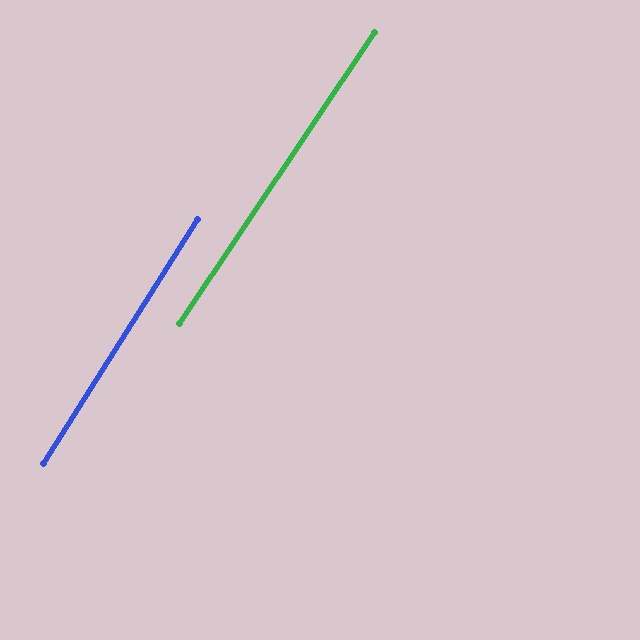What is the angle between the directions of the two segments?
Approximately 2 degrees.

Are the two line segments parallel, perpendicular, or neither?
Parallel — their directions differ by only 1.5°.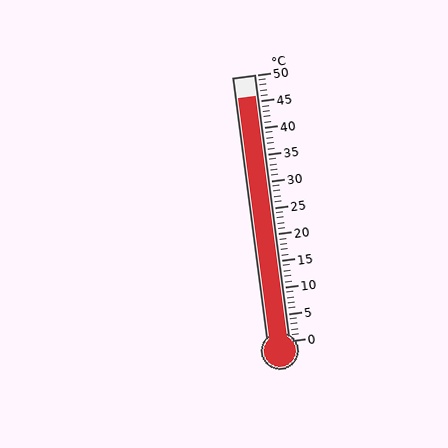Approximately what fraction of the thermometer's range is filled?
The thermometer is filled to approximately 90% of its range.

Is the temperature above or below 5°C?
The temperature is above 5°C.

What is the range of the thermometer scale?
The thermometer scale ranges from 0°C to 50°C.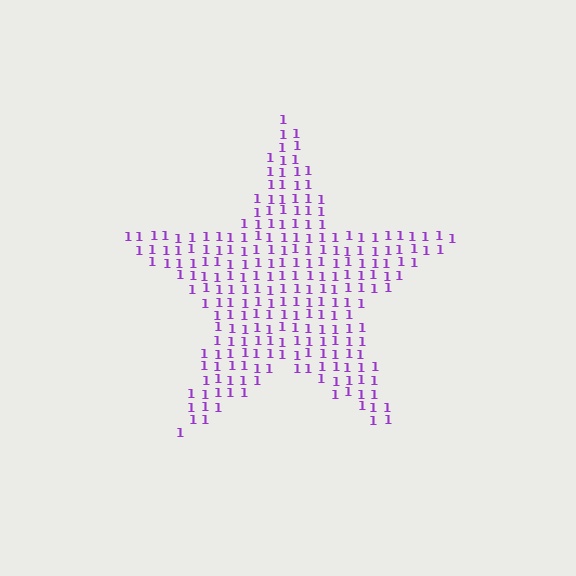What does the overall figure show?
The overall figure shows a star.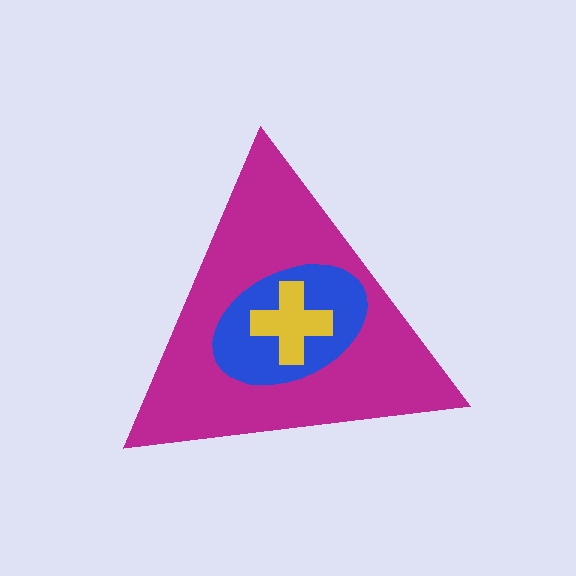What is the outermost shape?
The magenta triangle.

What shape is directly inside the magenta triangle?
The blue ellipse.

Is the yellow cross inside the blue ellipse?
Yes.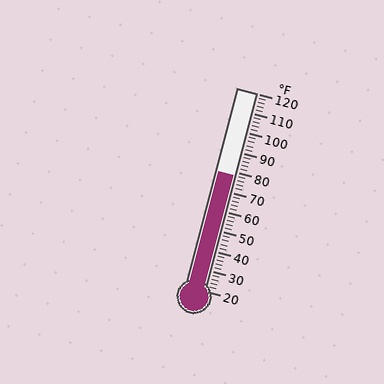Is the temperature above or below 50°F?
The temperature is above 50°F.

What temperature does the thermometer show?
The thermometer shows approximately 78°F.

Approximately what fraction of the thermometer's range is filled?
The thermometer is filled to approximately 60% of its range.